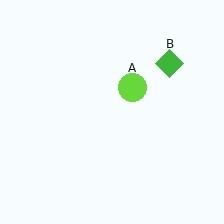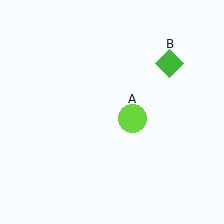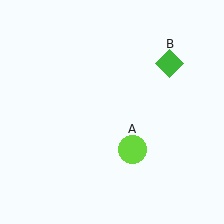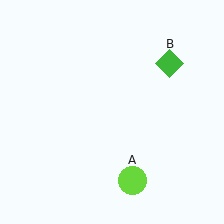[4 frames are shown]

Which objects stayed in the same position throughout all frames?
Green diamond (object B) remained stationary.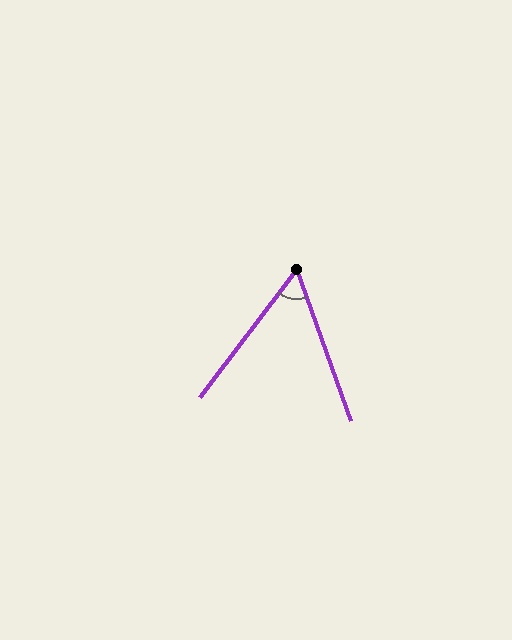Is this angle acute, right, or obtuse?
It is acute.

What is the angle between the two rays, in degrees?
Approximately 57 degrees.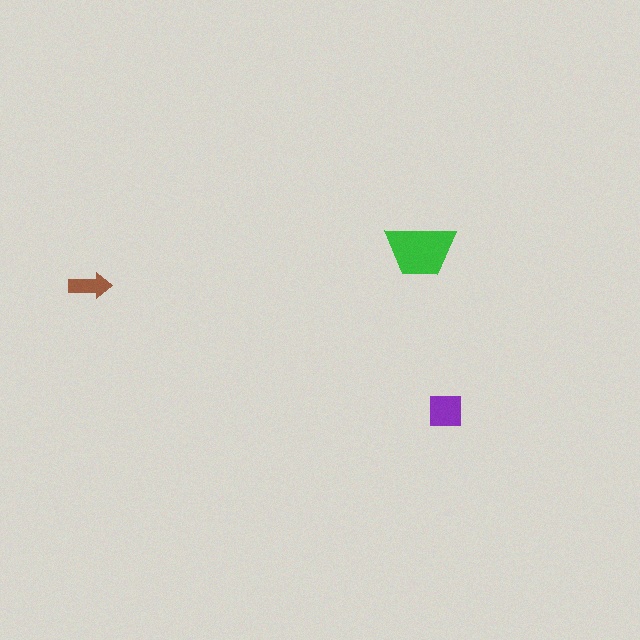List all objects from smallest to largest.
The brown arrow, the purple square, the green trapezoid.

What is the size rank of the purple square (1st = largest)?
2nd.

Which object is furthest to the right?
The purple square is rightmost.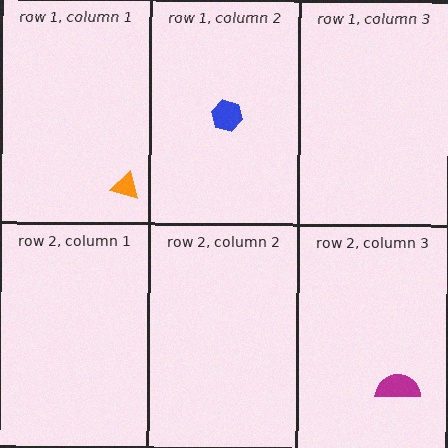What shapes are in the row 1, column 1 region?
The orange triangle.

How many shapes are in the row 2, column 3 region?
1.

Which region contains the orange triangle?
The row 1, column 1 region.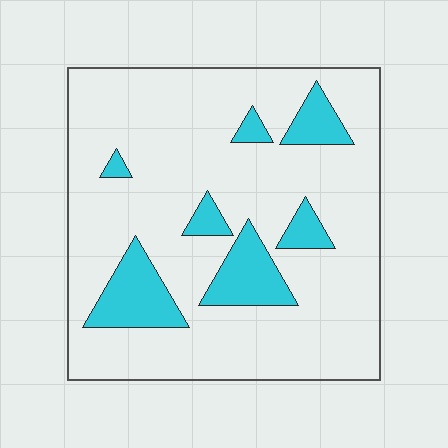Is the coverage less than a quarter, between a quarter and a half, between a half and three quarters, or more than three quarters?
Less than a quarter.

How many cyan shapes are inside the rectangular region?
7.